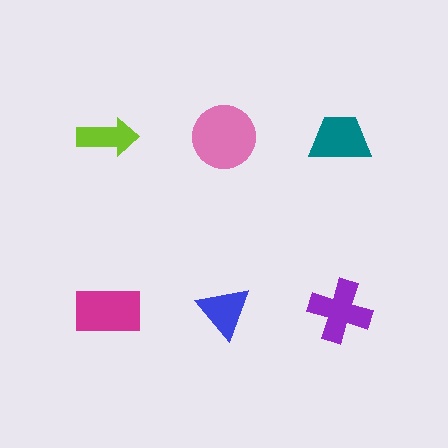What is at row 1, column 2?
A pink circle.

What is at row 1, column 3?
A teal trapezoid.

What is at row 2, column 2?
A blue triangle.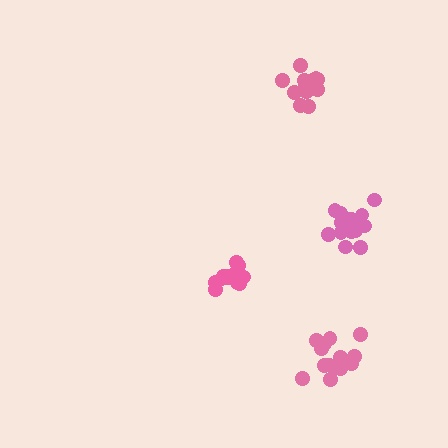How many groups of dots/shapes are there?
There are 4 groups.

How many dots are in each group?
Group 1: 15 dots, Group 2: 14 dots, Group 3: 14 dots, Group 4: 20 dots (63 total).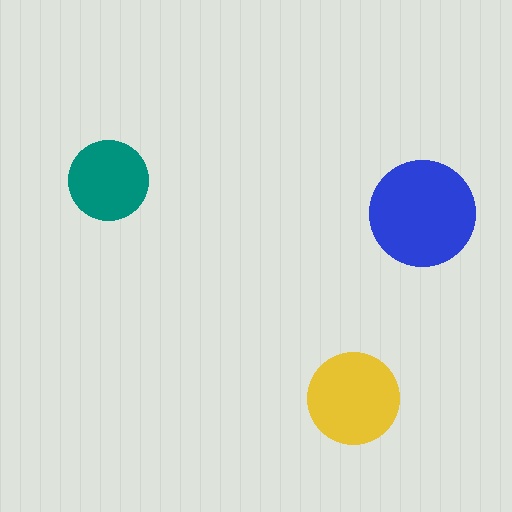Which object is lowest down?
The yellow circle is bottommost.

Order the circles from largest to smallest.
the blue one, the yellow one, the teal one.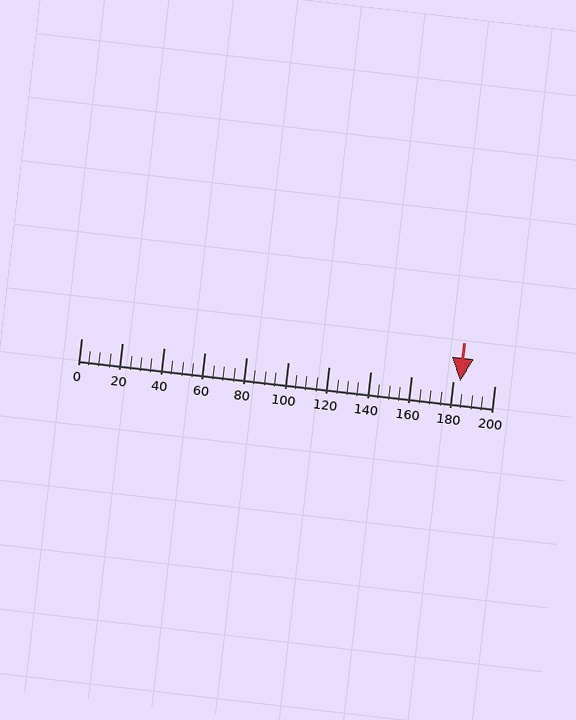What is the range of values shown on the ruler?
The ruler shows values from 0 to 200.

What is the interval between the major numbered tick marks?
The major tick marks are spaced 20 units apart.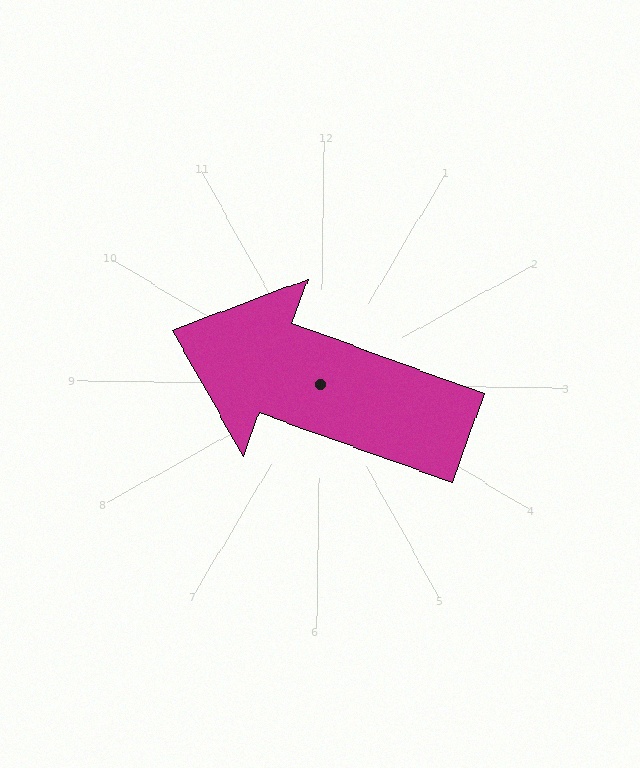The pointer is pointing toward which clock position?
Roughly 10 o'clock.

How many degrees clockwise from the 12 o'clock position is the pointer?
Approximately 289 degrees.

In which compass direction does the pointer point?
West.